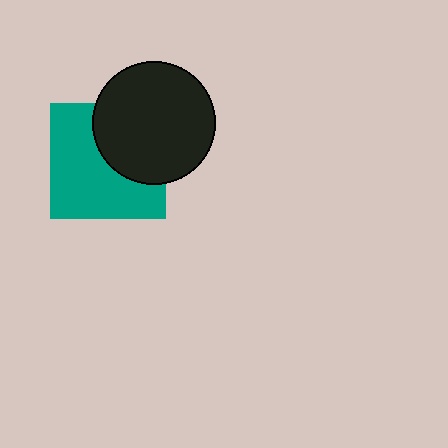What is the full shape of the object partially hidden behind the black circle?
The partially hidden object is a teal square.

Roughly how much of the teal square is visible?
About half of it is visible (roughly 62%).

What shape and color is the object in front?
The object in front is a black circle.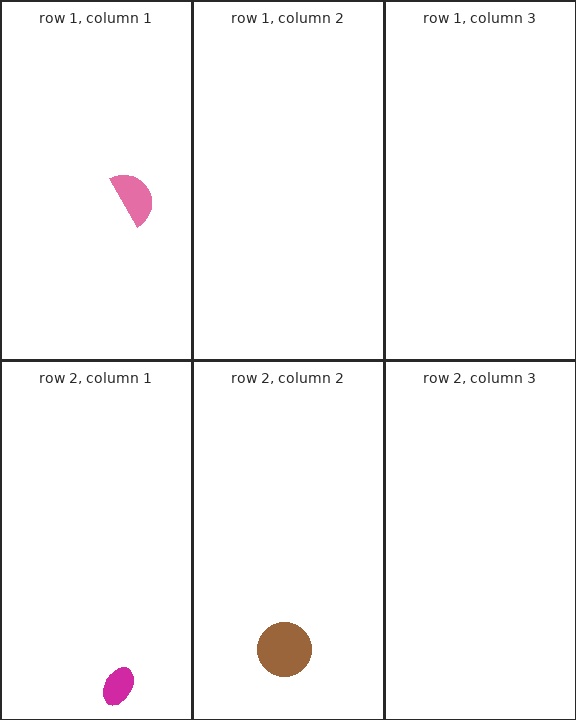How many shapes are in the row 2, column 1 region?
1.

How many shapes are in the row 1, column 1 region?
1.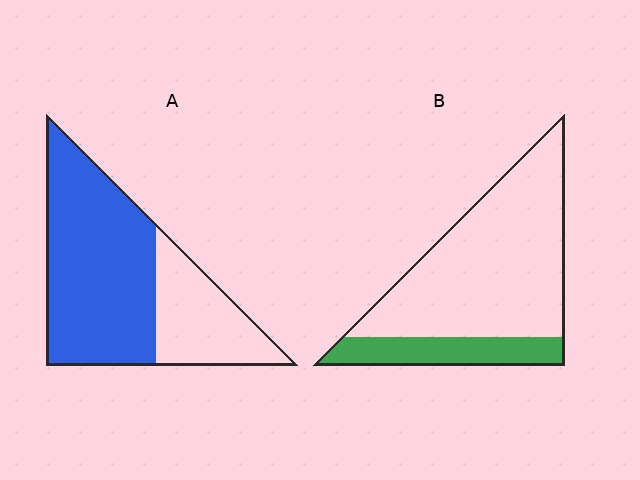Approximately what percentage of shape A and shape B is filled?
A is approximately 70% and B is approximately 20%.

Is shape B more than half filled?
No.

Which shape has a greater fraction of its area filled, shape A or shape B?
Shape A.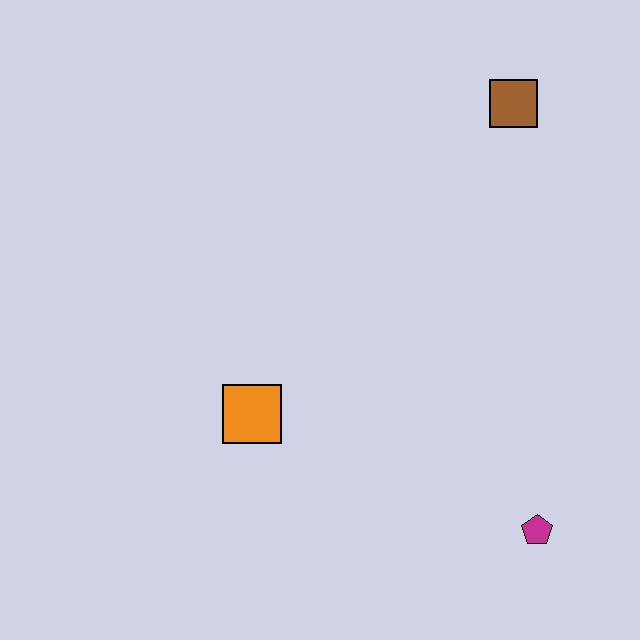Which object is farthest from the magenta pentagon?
The brown square is farthest from the magenta pentagon.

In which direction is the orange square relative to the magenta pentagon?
The orange square is to the left of the magenta pentagon.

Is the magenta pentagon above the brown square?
No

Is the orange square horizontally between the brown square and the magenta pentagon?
No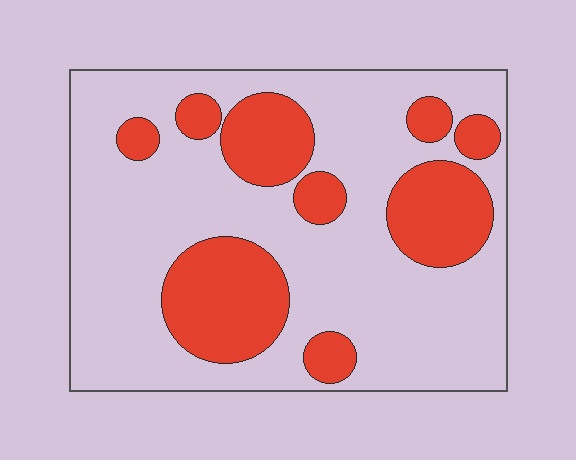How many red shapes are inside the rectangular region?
9.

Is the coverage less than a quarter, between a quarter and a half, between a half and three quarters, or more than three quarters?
Between a quarter and a half.